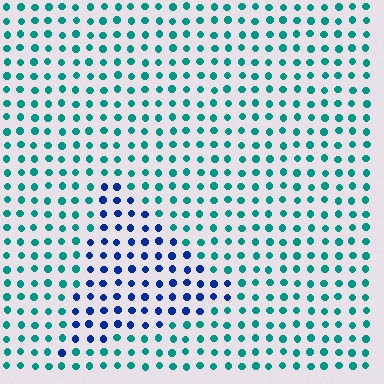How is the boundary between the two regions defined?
The boundary is defined purely by a slight shift in hue (about 49 degrees). Spacing, size, and orientation are identical on both sides.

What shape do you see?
I see a triangle.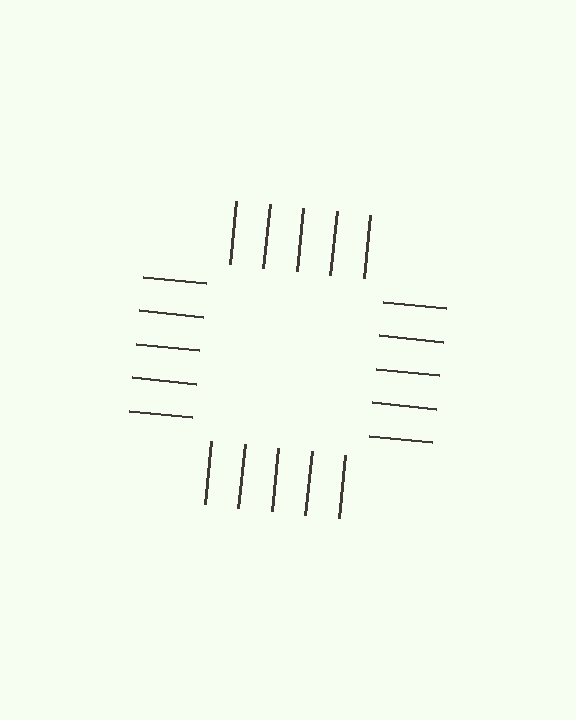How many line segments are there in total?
20 — 5 along each of the 4 edges.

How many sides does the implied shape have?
4 sides — the line-ends trace a square.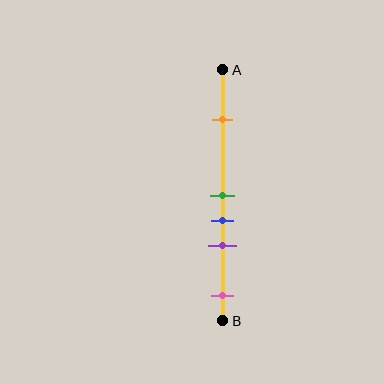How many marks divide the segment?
There are 5 marks dividing the segment.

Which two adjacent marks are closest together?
The green and blue marks are the closest adjacent pair.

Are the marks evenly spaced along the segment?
No, the marks are not evenly spaced.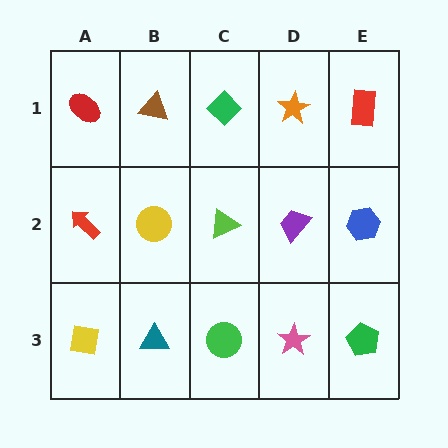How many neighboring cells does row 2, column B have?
4.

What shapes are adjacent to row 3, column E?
A blue hexagon (row 2, column E), a pink star (row 3, column D).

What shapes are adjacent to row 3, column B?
A yellow circle (row 2, column B), a yellow square (row 3, column A), a green circle (row 3, column C).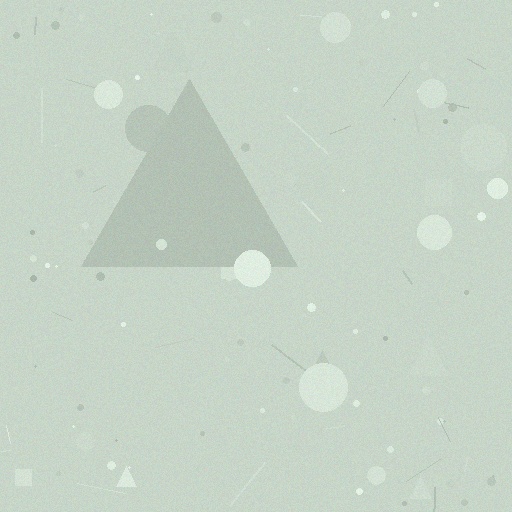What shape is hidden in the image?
A triangle is hidden in the image.